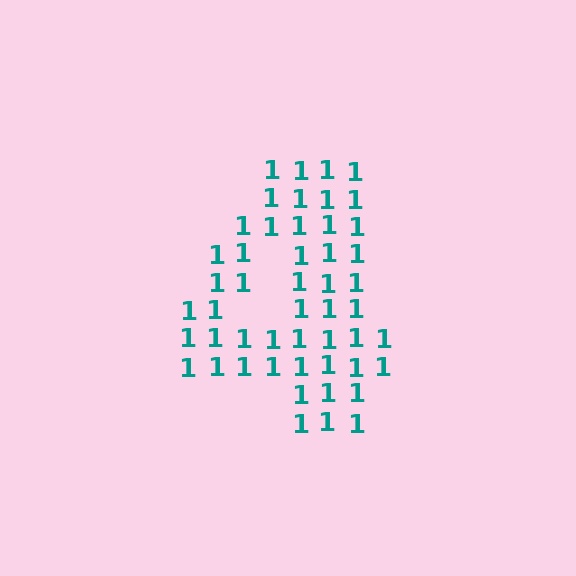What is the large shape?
The large shape is the digit 4.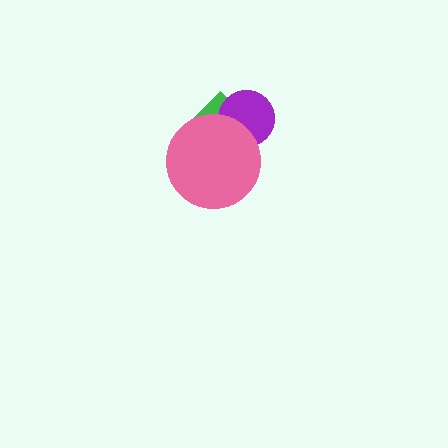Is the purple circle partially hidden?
Yes, it is partially covered by another shape.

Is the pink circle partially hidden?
No, no other shape covers it.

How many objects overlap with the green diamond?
2 objects overlap with the green diamond.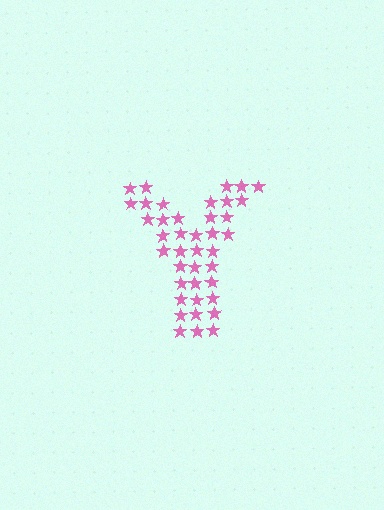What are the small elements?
The small elements are stars.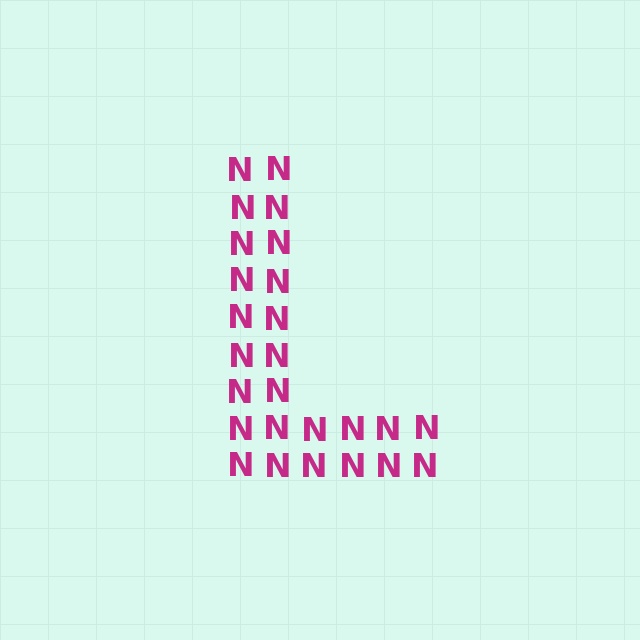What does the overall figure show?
The overall figure shows the letter L.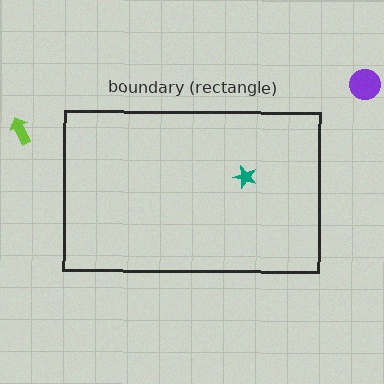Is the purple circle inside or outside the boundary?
Outside.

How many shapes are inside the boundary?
1 inside, 2 outside.